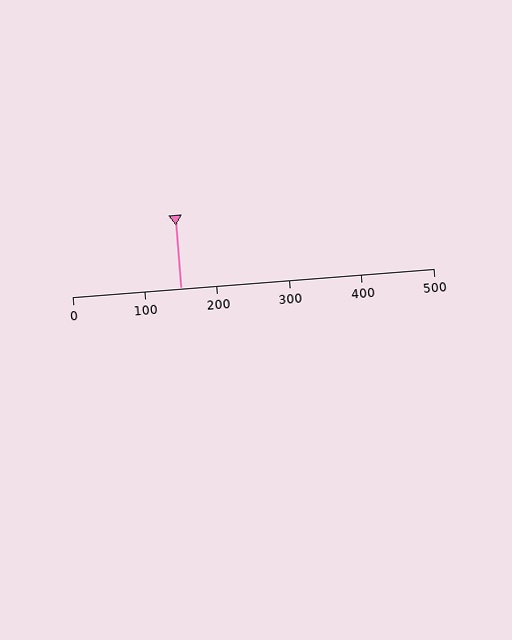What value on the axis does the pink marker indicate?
The marker indicates approximately 150.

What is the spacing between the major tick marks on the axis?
The major ticks are spaced 100 apart.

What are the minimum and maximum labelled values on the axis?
The axis runs from 0 to 500.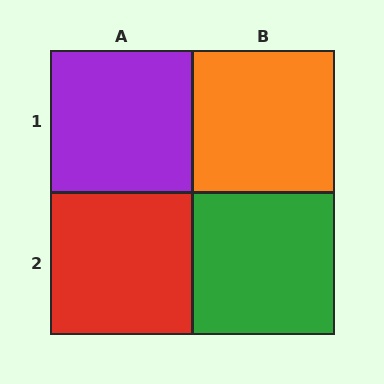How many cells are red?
1 cell is red.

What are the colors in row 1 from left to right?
Purple, orange.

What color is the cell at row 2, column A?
Red.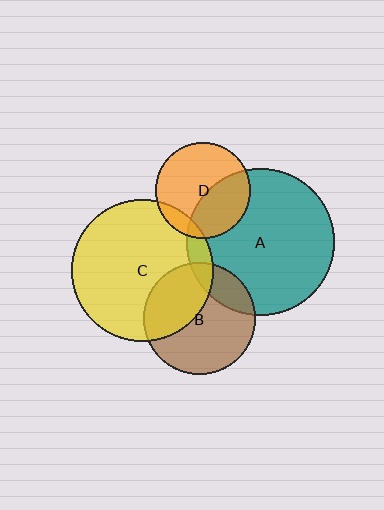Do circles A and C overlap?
Yes.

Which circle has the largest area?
Circle A (teal).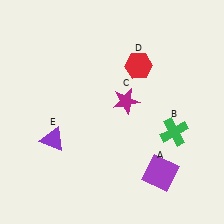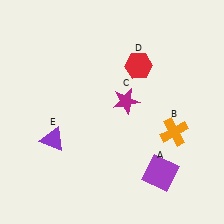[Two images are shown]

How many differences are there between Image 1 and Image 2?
There is 1 difference between the two images.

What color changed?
The cross (B) changed from green in Image 1 to orange in Image 2.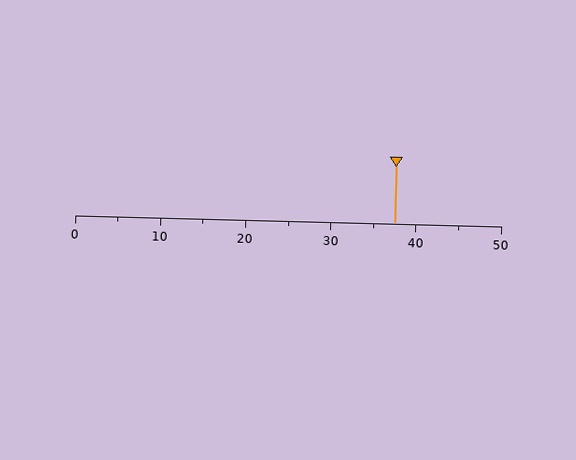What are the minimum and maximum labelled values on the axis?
The axis runs from 0 to 50.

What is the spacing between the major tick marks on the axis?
The major ticks are spaced 10 apart.